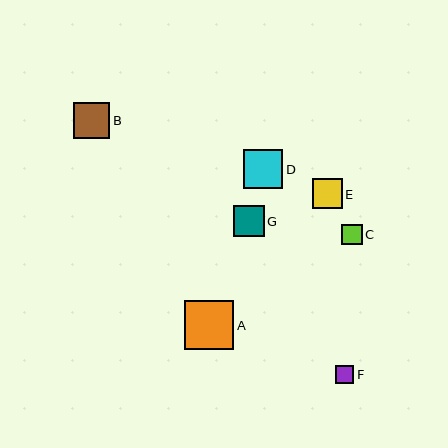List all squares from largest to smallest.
From largest to smallest: A, D, B, G, E, C, F.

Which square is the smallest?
Square F is the smallest with a size of approximately 18 pixels.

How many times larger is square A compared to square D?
Square A is approximately 1.3 times the size of square D.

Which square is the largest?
Square A is the largest with a size of approximately 49 pixels.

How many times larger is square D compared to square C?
Square D is approximately 1.9 times the size of square C.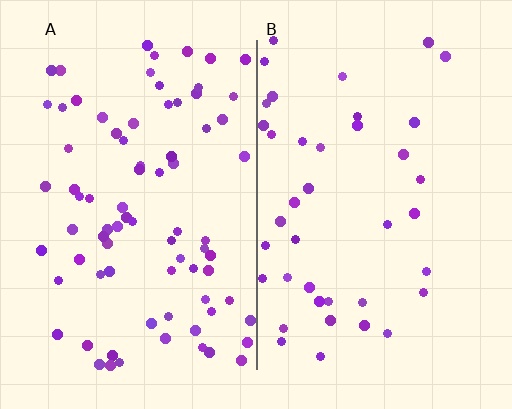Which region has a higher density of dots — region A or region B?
A (the left).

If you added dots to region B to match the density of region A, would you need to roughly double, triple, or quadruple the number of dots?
Approximately double.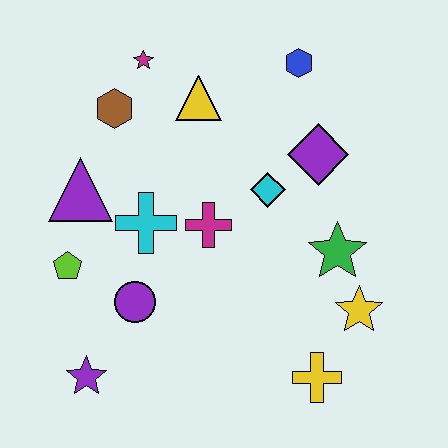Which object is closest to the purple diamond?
The cyan diamond is closest to the purple diamond.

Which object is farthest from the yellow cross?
The magenta star is farthest from the yellow cross.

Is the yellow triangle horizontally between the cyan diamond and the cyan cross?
Yes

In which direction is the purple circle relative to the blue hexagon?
The purple circle is below the blue hexagon.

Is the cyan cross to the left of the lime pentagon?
No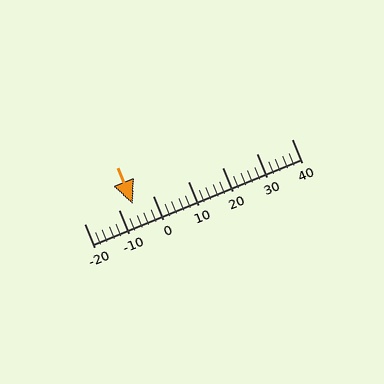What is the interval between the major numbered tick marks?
The major tick marks are spaced 10 units apart.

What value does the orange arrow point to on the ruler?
The orange arrow points to approximately -6.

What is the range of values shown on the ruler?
The ruler shows values from -20 to 40.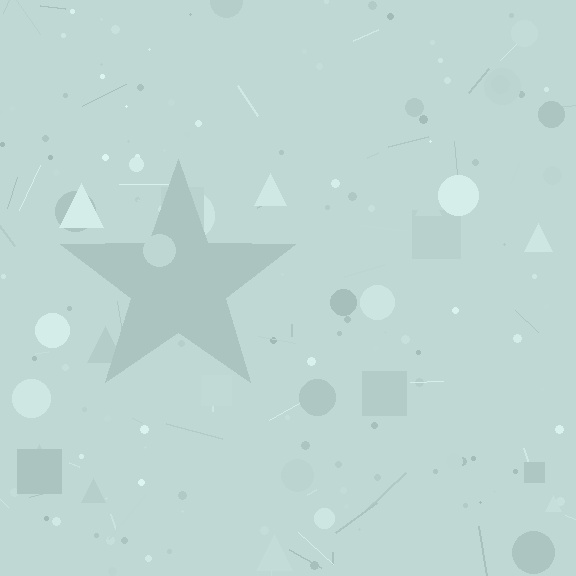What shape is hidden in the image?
A star is hidden in the image.